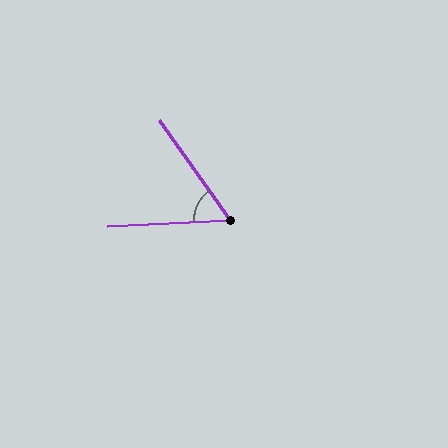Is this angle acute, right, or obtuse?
It is acute.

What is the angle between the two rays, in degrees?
Approximately 57 degrees.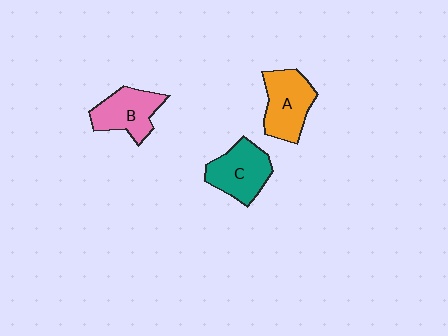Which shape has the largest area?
Shape A (orange).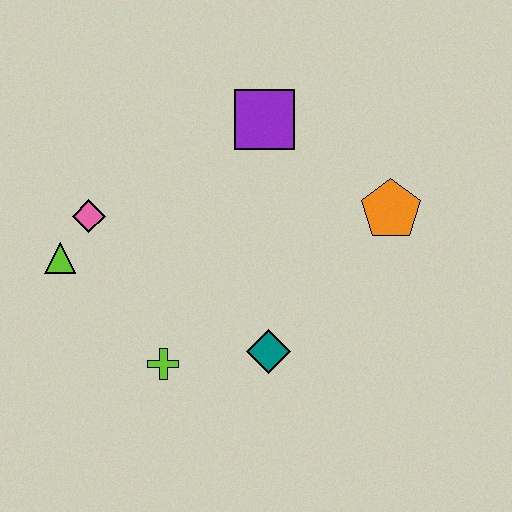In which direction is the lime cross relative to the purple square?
The lime cross is below the purple square.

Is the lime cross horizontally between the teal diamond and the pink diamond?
Yes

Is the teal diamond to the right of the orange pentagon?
No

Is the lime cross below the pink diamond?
Yes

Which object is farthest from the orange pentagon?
The lime triangle is farthest from the orange pentagon.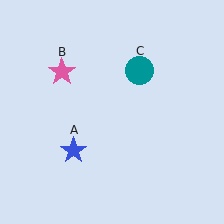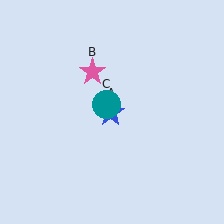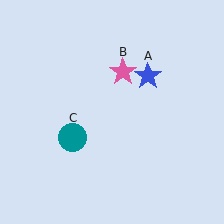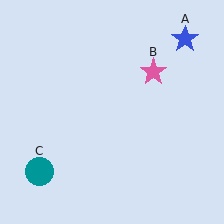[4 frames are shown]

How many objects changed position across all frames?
3 objects changed position: blue star (object A), pink star (object B), teal circle (object C).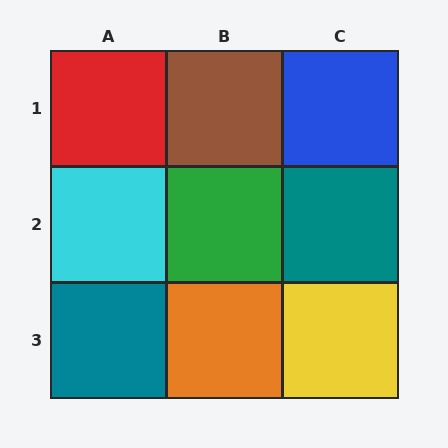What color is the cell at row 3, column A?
Teal.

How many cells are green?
1 cell is green.